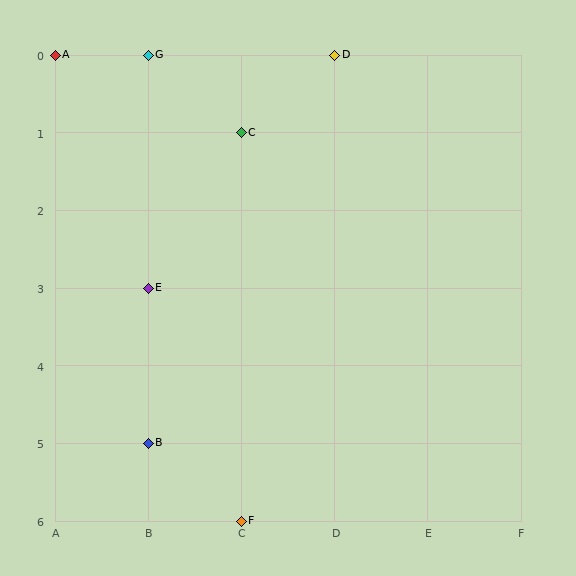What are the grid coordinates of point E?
Point E is at grid coordinates (B, 3).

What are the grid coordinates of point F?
Point F is at grid coordinates (C, 6).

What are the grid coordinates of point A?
Point A is at grid coordinates (A, 0).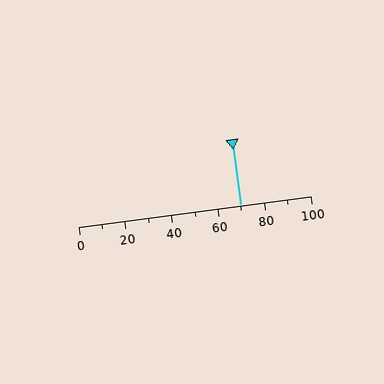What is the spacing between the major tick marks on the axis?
The major ticks are spaced 20 apart.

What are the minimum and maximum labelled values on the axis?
The axis runs from 0 to 100.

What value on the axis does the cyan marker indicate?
The marker indicates approximately 70.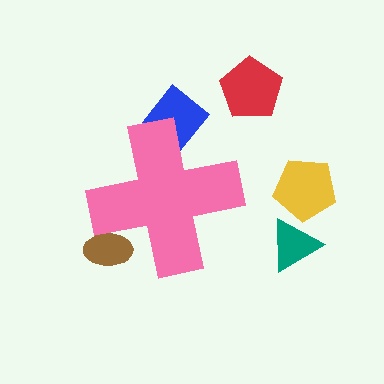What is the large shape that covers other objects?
A pink cross.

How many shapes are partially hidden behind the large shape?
2 shapes are partially hidden.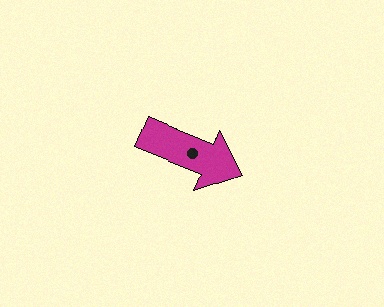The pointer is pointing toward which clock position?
Roughly 4 o'clock.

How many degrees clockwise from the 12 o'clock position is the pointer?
Approximately 112 degrees.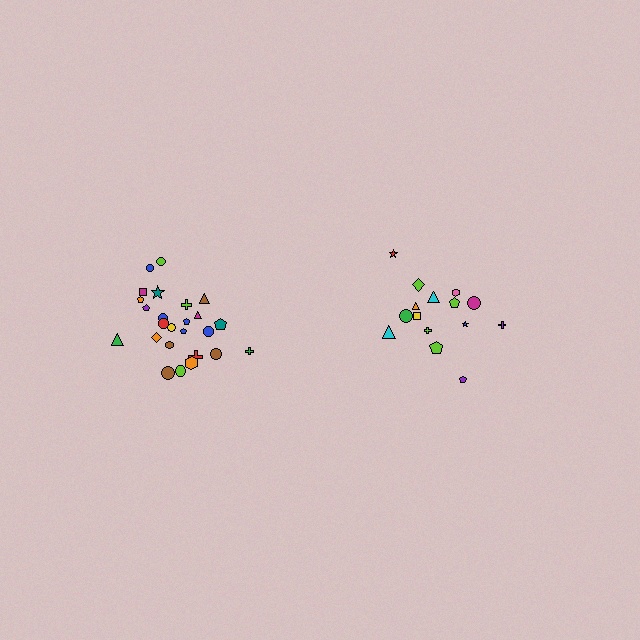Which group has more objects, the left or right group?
The left group.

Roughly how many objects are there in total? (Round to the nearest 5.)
Roughly 40 objects in total.